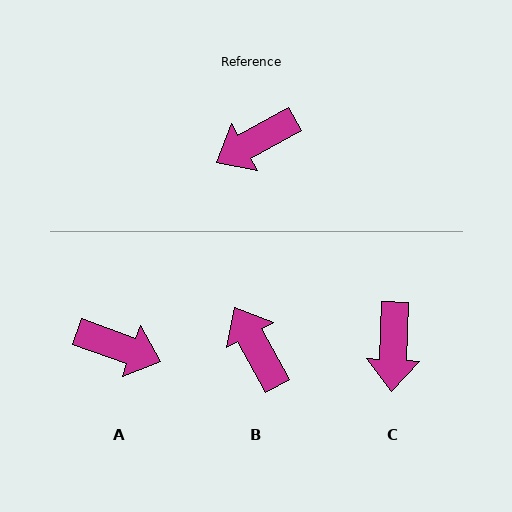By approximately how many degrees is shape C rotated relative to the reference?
Approximately 59 degrees counter-clockwise.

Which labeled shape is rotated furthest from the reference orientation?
A, about 132 degrees away.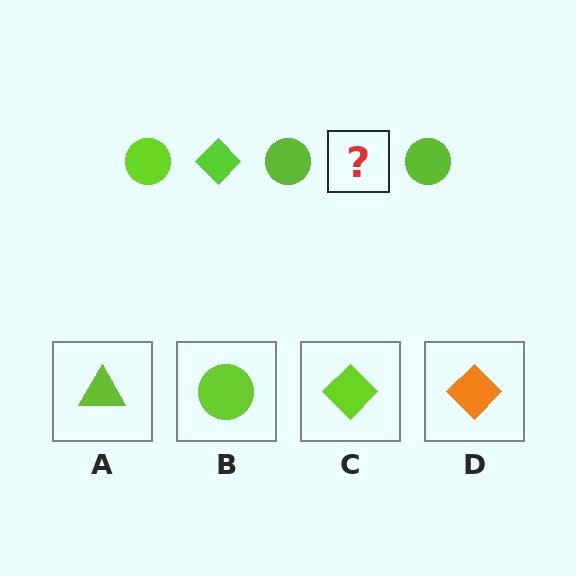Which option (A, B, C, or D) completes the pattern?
C.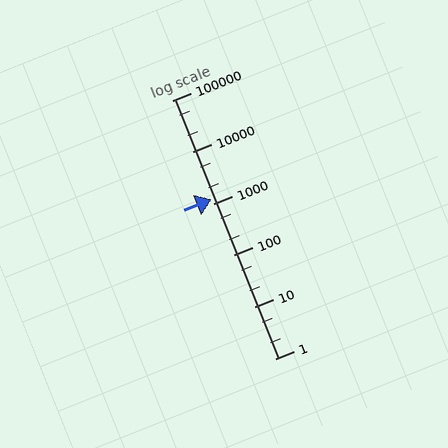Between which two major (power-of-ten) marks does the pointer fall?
The pointer is between 1000 and 10000.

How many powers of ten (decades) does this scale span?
The scale spans 5 decades, from 1 to 100000.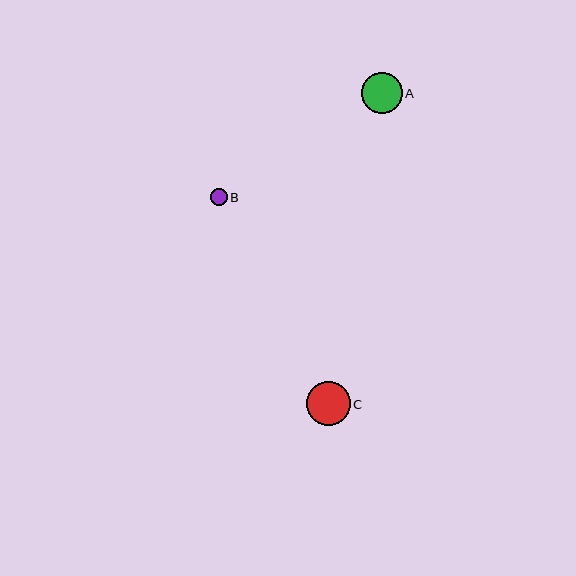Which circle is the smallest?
Circle B is the smallest with a size of approximately 17 pixels.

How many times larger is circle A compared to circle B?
Circle A is approximately 2.5 times the size of circle B.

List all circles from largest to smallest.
From largest to smallest: C, A, B.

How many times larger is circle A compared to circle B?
Circle A is approximately 2.5 times the size of circle B.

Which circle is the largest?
Circle C is the largest with a size of approximately 43 pixels.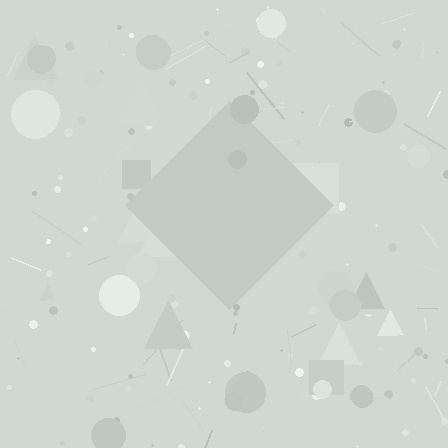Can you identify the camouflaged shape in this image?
The camouflaged shape is a diamond.